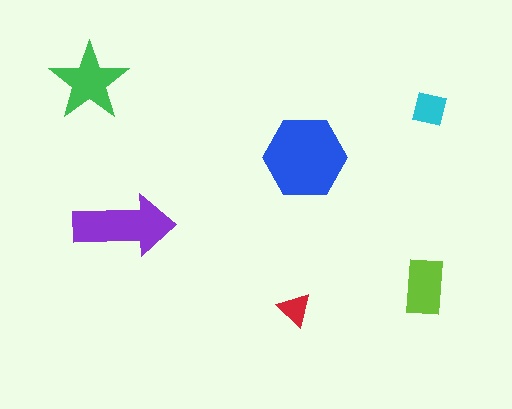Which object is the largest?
The blue hexagon.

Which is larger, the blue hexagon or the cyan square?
The blue hexagon.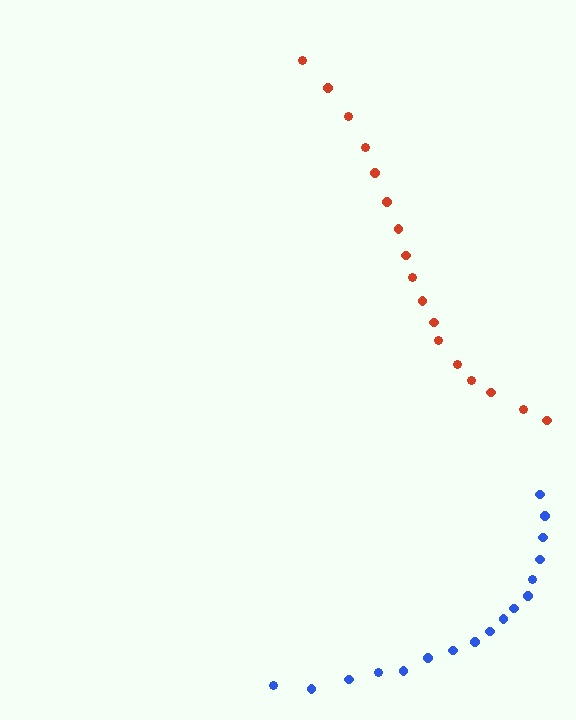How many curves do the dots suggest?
There are 2 distinct paths.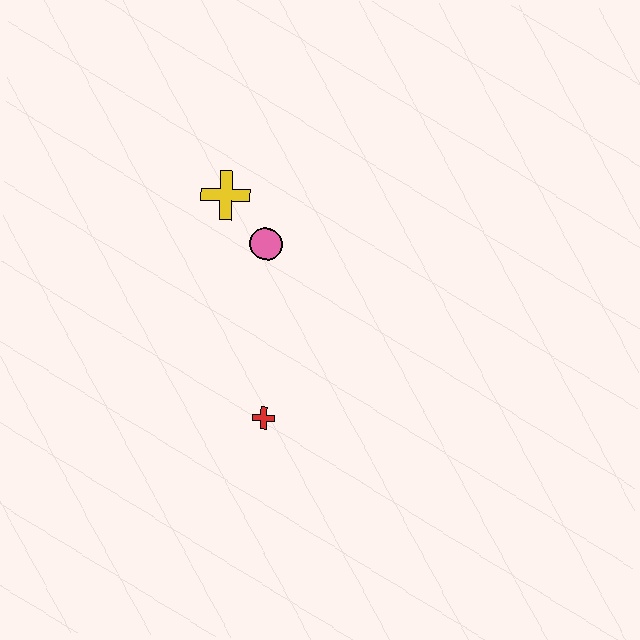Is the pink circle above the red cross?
Yes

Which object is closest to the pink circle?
The yellow cross is closest to the pink circle.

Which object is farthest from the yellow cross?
The red cross is farthest from the yellow cross.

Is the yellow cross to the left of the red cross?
Yes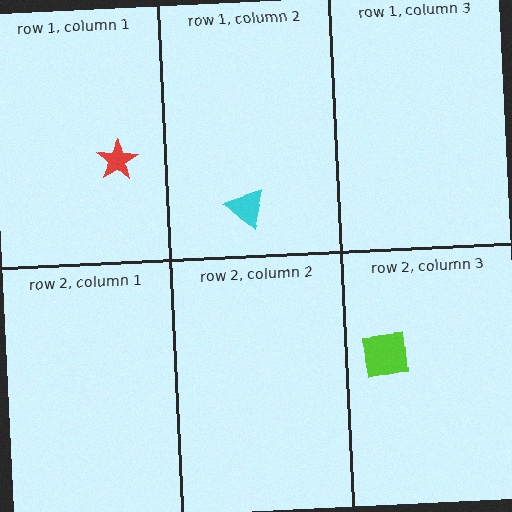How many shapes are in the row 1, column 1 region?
1.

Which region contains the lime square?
The row 2, column 3 region.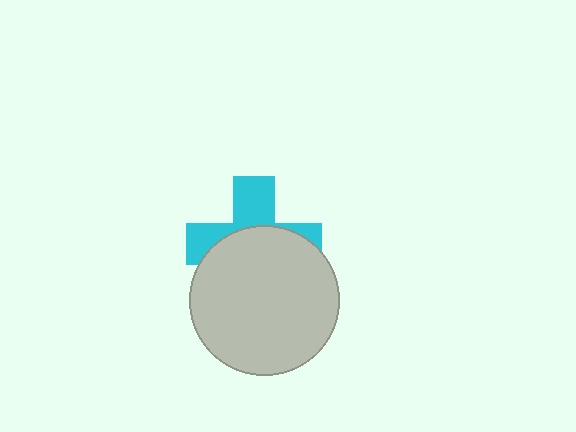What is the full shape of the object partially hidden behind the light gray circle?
The partially hidden object is a cyan cross.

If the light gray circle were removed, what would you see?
You would see the complete cyan cross.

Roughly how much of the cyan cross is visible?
A small part of it is visible (roughly 41%).